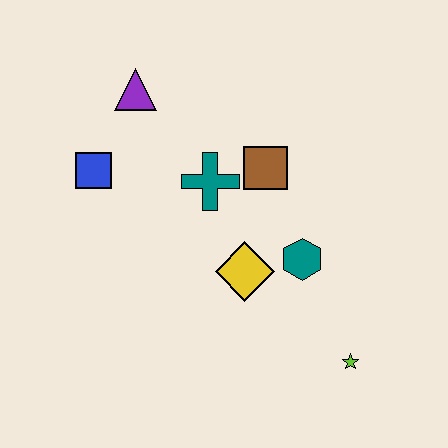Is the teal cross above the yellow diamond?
Yes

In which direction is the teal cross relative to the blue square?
The teal cross is to the right of the blue square.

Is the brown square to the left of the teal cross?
No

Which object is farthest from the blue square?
The lime star is farthest from the blue square.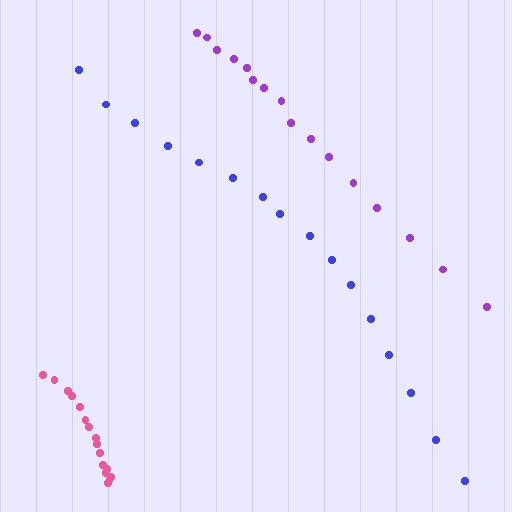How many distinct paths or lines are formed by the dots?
There are 3 distinct paths.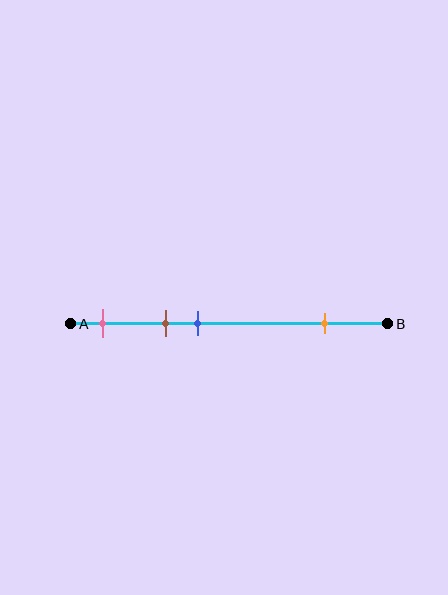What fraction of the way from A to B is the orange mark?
The orange mark is approximately 80% (0.8) of the way from A to B.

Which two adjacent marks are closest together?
The brown and blue marks are the closest adjacent pair.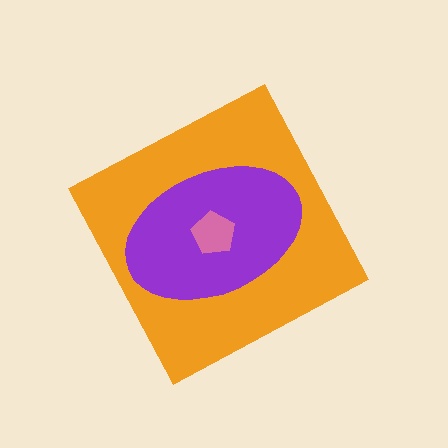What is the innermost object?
The pink pentagon.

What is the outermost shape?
The orange diamond.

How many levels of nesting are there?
3.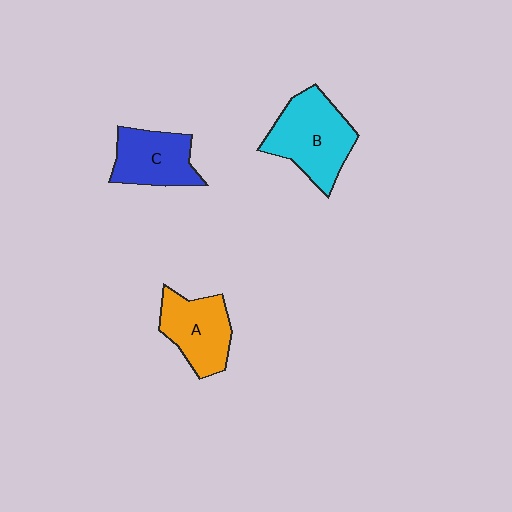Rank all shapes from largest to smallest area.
From largest to smallest: B (cyan), A (orange), C (blue).